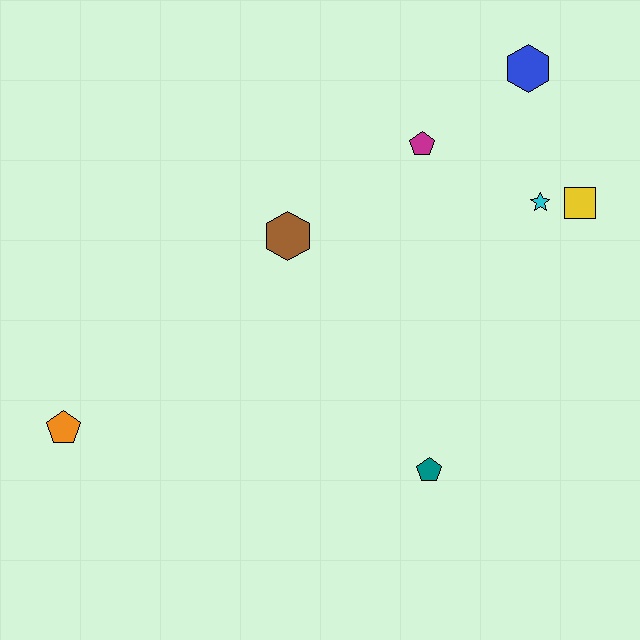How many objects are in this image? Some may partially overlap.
There are 7 objects.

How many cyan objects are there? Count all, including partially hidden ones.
There is 1 cyan object.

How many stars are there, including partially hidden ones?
There is 1 star.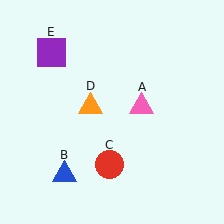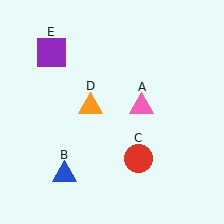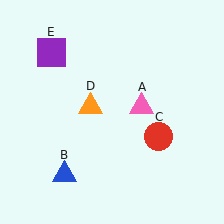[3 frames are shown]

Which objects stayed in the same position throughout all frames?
Pink triangle (object A) and blue triangle (object B) and orange triangle (object D) and purple square (object E) remained stationary.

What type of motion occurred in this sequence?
The red circle (object C) rotated counterclockwise around the center of the scene.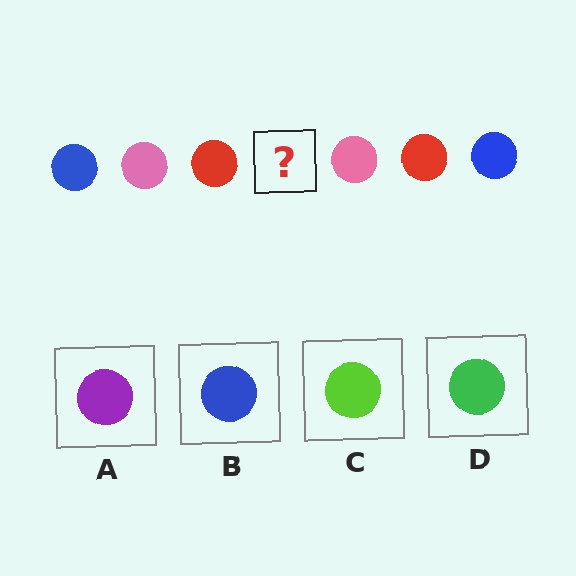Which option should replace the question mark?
Option B.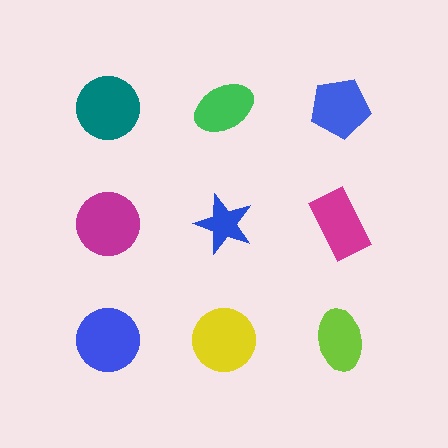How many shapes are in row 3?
3 shapes.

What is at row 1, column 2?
A green ellipse.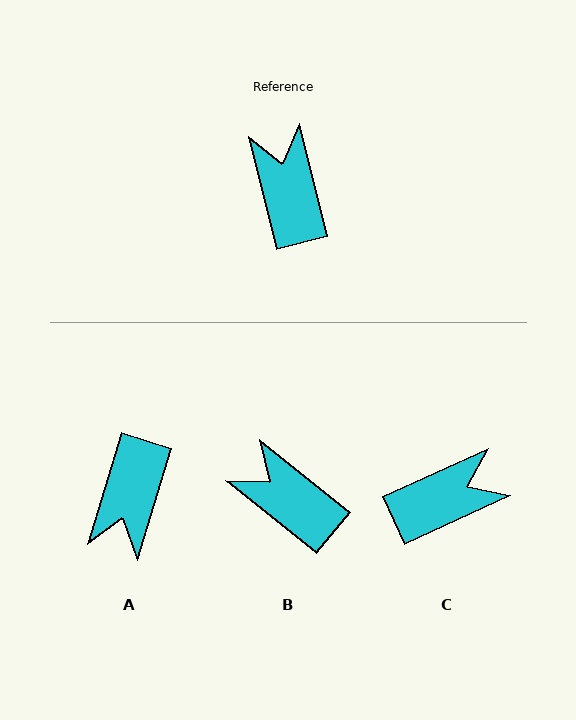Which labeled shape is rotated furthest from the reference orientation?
A, about 149 degrees away.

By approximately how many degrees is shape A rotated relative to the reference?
Approximately 149 degrees counter-clockwise.